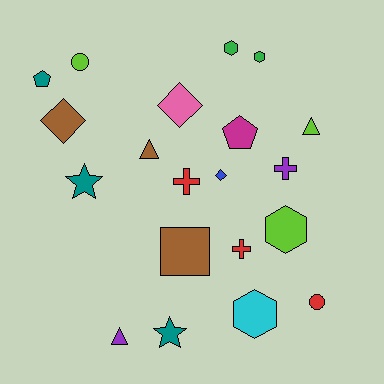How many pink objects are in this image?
There is 1 pink object.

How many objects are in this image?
There are 20 objects.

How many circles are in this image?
There are 2 circles.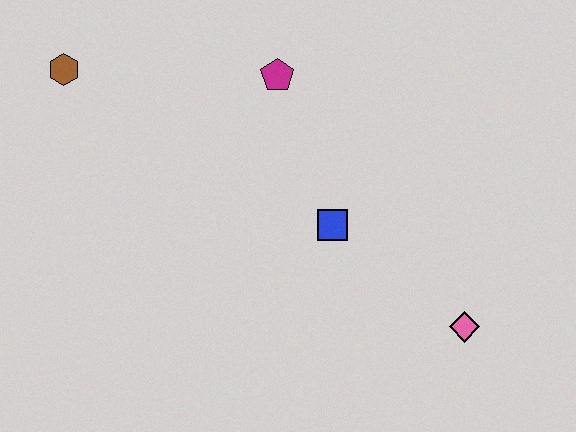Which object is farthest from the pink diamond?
The brown hexagon is farthest from the pink diamond.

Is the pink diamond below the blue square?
Yes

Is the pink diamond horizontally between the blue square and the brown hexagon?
No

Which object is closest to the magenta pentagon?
The blue square is closest to the magenta pentagon.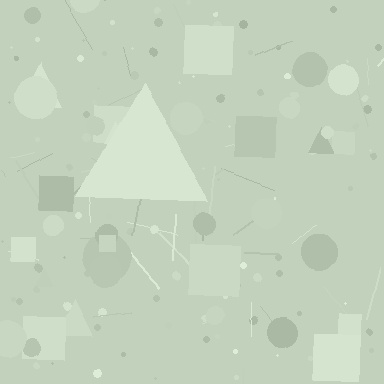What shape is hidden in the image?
A triangle is hidden in the image.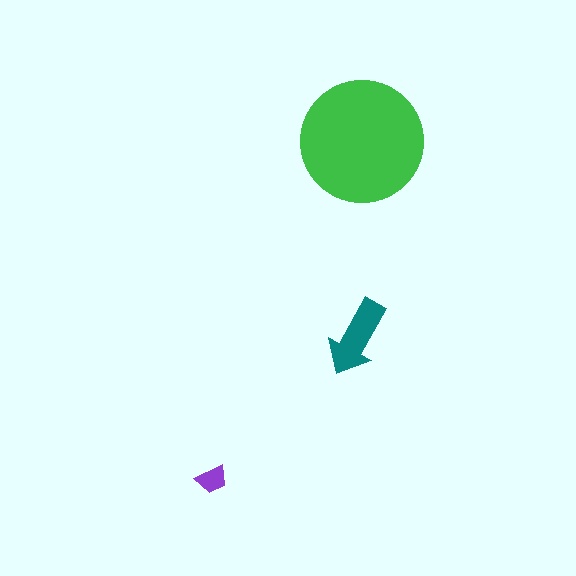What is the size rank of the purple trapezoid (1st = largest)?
3rd.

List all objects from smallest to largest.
The purple trapezoid, the teal arrow, the green circle.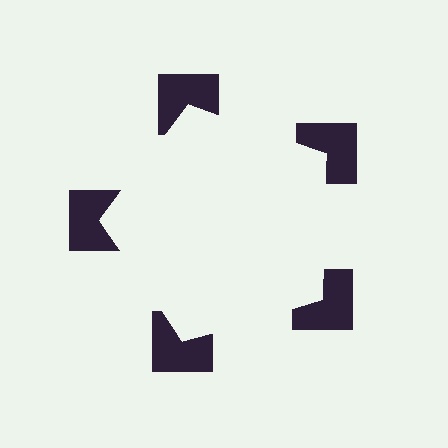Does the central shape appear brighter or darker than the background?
It typically appears slightly brighter than the background, even though no actual brightness change is drawn.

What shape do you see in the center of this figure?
An illusory pentagon — its edges are inferred from the aligned wedge cuts in the notched squares, not physically drawn.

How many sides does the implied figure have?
5 sides.